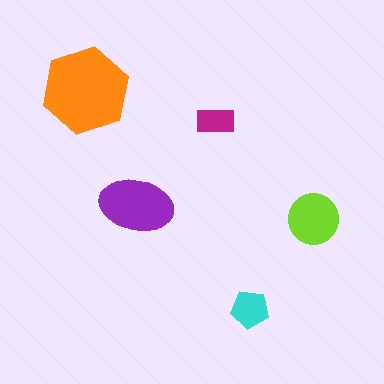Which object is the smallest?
The magenta rectangle.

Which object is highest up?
The orange hexagon is topmost.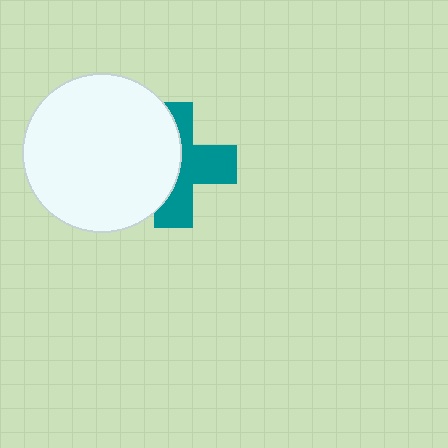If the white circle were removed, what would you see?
You would see the complete teal cross.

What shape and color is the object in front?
The object in front is a white circle.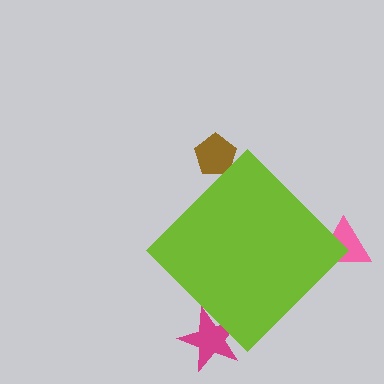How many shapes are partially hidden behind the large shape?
3 shapes are partially hidden.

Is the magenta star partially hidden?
Yes, the magenta star is partially hidden behind the lime diamond.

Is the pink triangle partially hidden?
Yes, the pink triangle is partially hidden behind the lime diamond.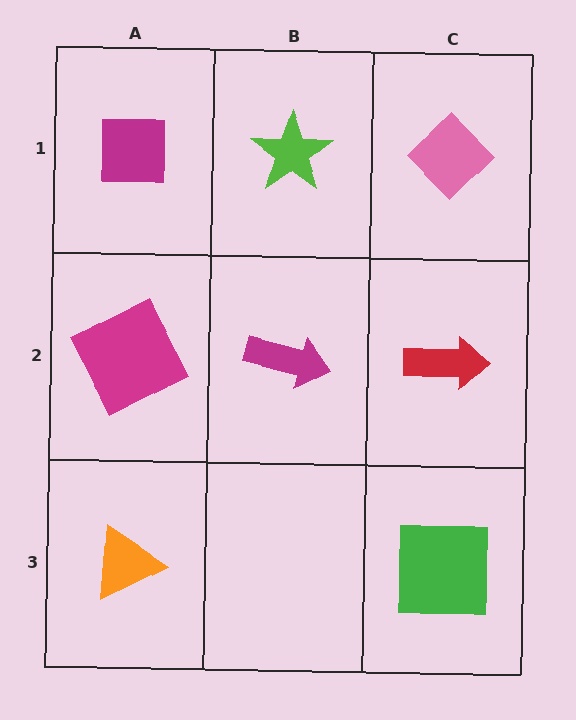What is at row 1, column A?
A magenta square.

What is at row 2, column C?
A red arrow.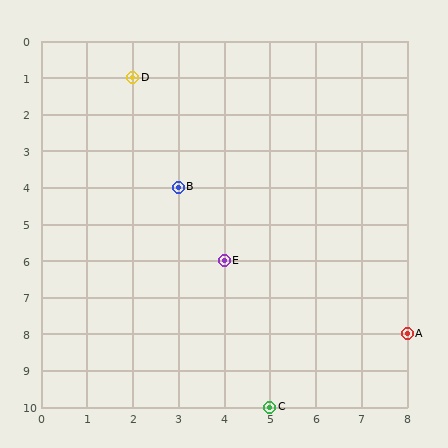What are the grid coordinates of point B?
Point B is at grid coordinates (3, 4).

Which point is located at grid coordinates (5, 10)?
Point C is at (5, 10).